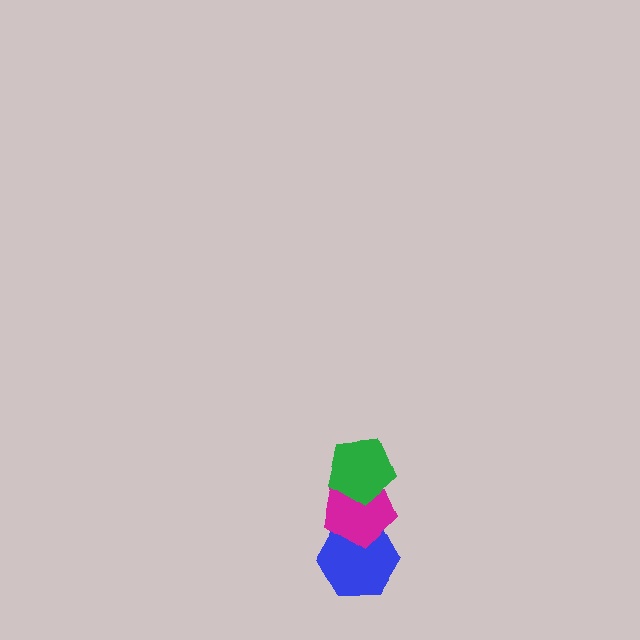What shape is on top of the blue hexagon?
The magenta pentagon is on top of the blue hexagon.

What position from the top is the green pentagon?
The green pentagon is 1st from the top.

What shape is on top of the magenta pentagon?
The green pentagon is on top of the magenta pentagon.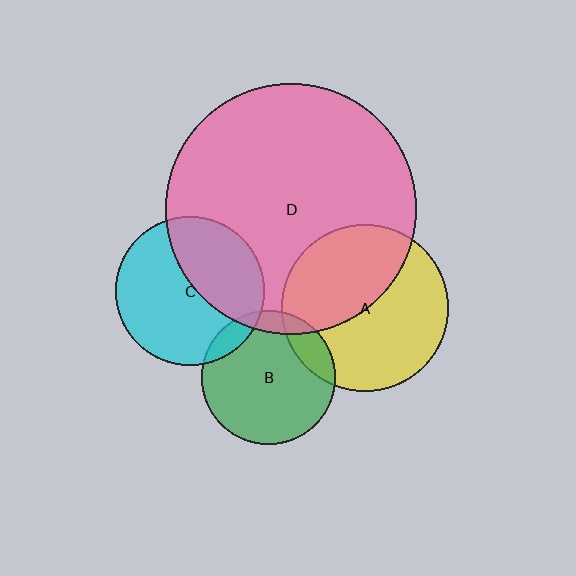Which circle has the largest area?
Circle D (pink).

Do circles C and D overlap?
Yes.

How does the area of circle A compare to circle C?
Approximately 1.2 times.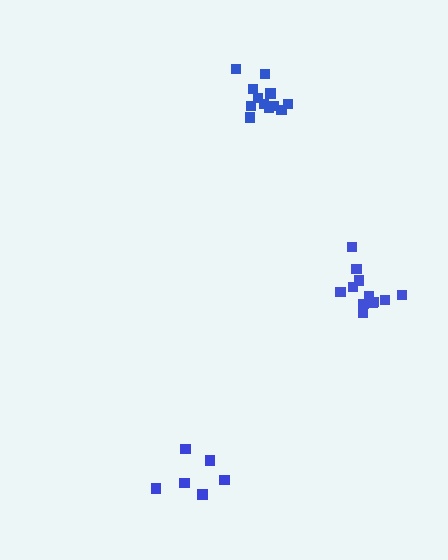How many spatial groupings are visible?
There are 3 spatial groupings.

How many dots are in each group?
Group 1: 12 dots, Group 2: 12 dots, Group 3: 6 dots (30 total).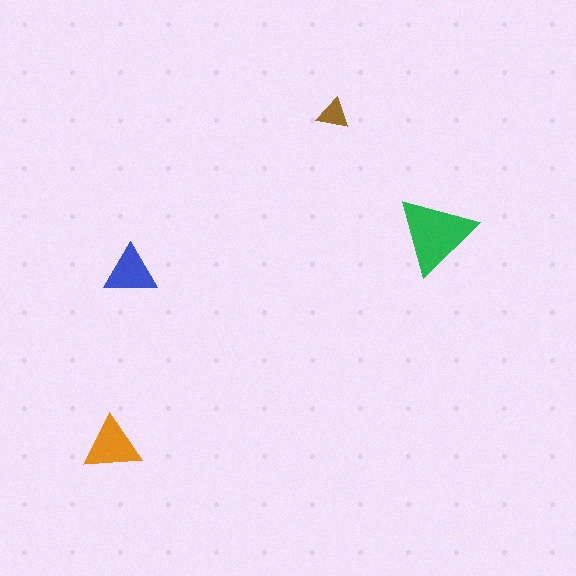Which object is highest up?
The brown triangle is topmost.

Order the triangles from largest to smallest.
the green one, the orange one, the blue one, the brown one.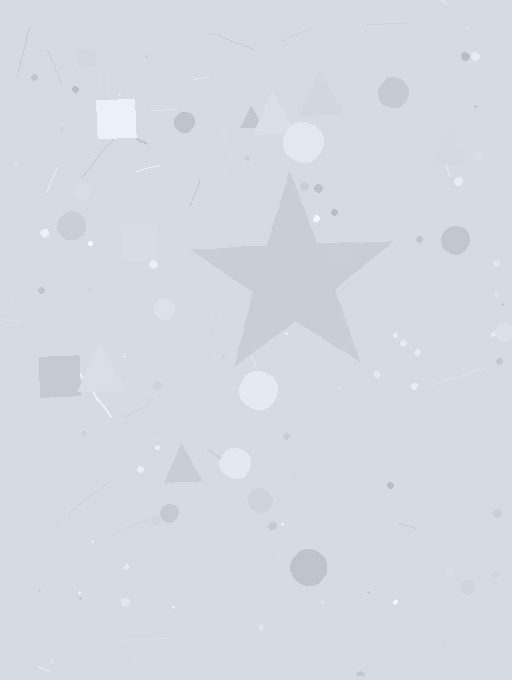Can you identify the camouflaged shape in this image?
The camouflaged shape is a star.